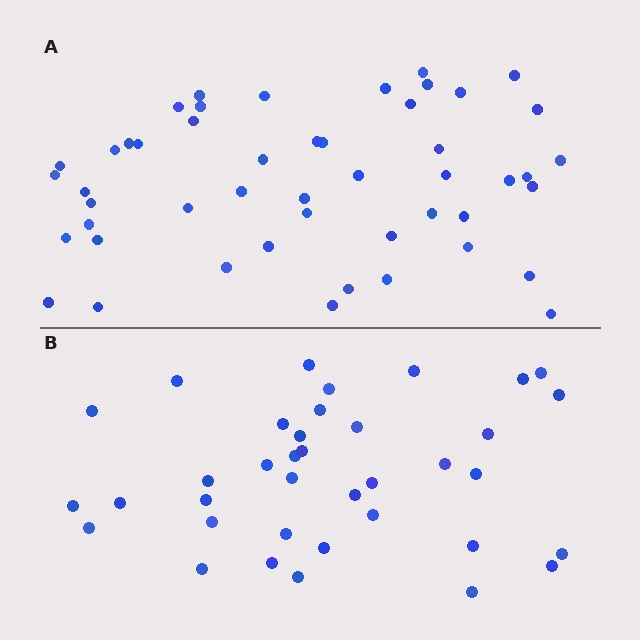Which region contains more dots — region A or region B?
Region A (the top region) has more dots.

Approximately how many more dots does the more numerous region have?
Region A has roughly 12 or so more dots than region B.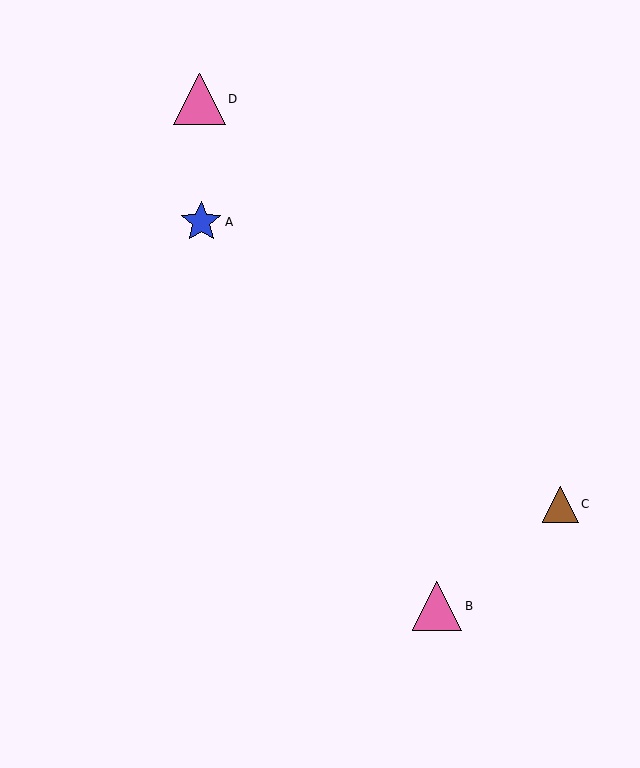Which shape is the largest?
The pink triangle (labeled D) is the largest.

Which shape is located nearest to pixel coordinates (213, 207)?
The blue star (labeled A) at (201, 222) is nearest to that location.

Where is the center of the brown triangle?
The center of the brown triangle is at (560, 504).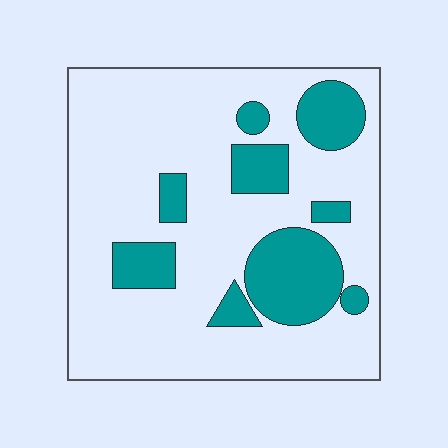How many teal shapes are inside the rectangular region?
9.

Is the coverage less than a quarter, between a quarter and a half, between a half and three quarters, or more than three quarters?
Less than a quarter.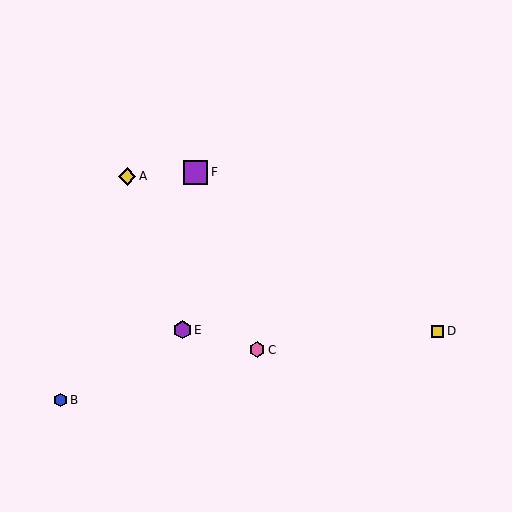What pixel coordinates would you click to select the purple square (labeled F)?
Click at (196, 172) to select the purple square F.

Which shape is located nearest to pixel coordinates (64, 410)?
The blue hexagon (labeled B) at (61, 400) is nearest to that location.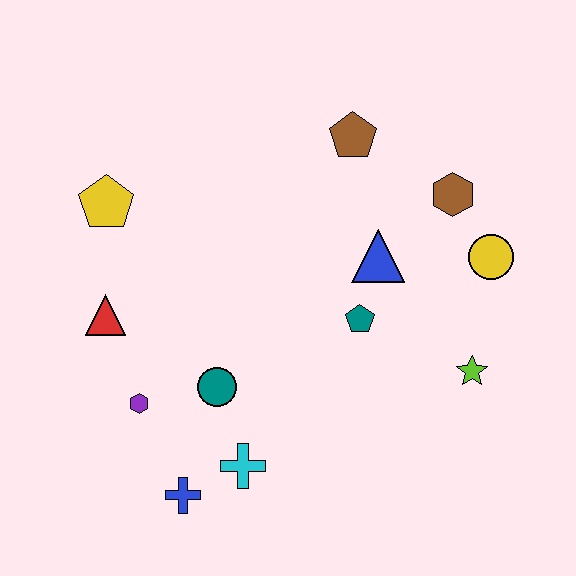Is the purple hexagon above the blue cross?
Yes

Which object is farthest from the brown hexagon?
The blue cross is farthest from the brown hexagon.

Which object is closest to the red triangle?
The purple hexagon is closest to the red triangle.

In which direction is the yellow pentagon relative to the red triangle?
The yellow pentagon is above the red triangle.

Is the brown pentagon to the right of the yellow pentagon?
Yes